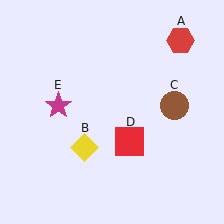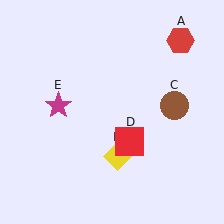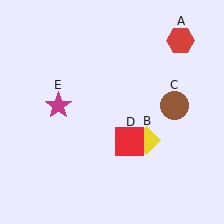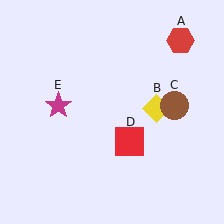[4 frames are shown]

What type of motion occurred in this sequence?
The yellow diamond (object B) rotated counterclockwise around the center of the scene.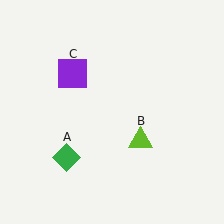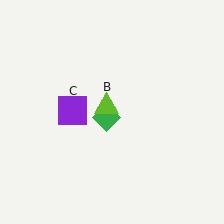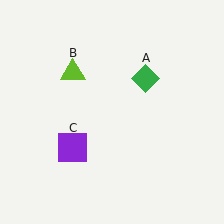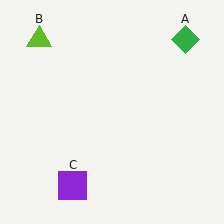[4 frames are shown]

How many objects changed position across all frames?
3 objects changed position: green diamond (object A), lime triangle (object B), purple square (object C).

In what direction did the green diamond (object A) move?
The green diamond (object A) moved up and to the right.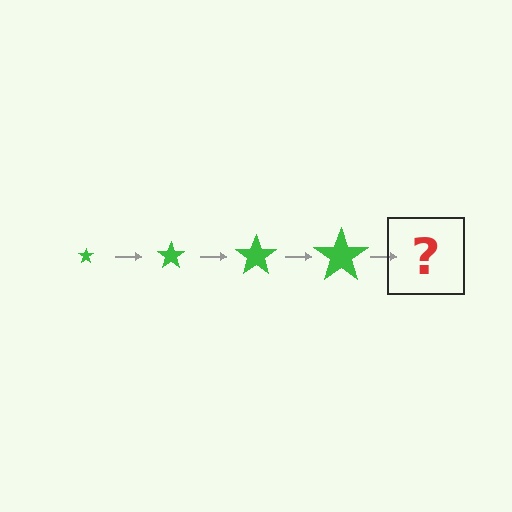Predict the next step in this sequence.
The next step is a green star, larger than the previous one.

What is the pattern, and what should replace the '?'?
The pattern is that the star gets progressively larger each step. The '?' should be a green star, larger than the previous one.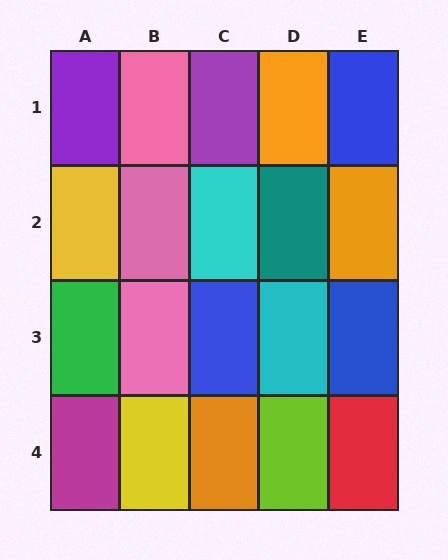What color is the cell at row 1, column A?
Purple.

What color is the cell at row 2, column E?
Orange.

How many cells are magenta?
1 cell is magenta.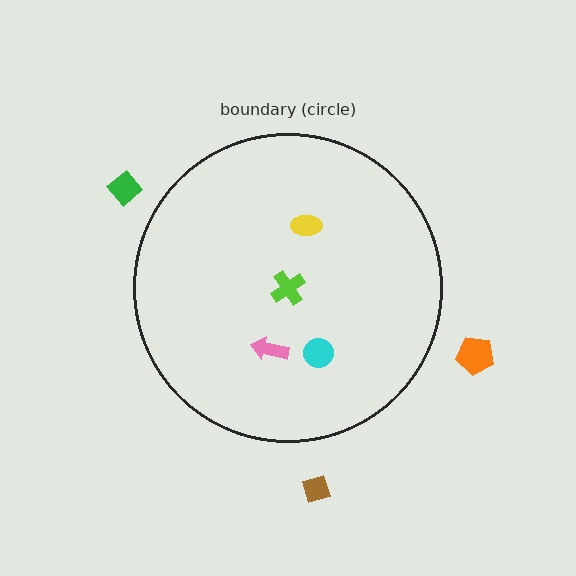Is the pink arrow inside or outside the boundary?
Inside.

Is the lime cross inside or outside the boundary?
Inside.